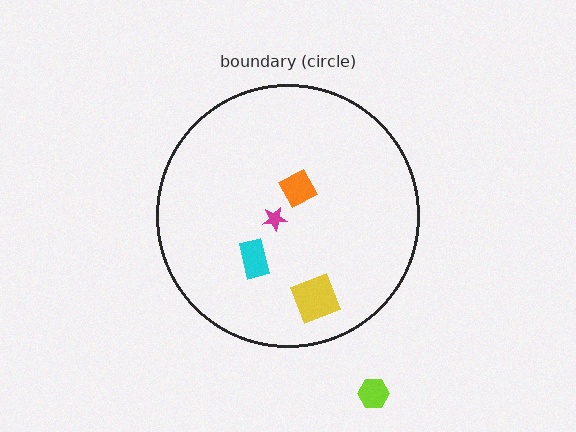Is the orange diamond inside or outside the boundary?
Inside.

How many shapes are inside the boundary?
4 inside, 1 outside.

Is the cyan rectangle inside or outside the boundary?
Inside.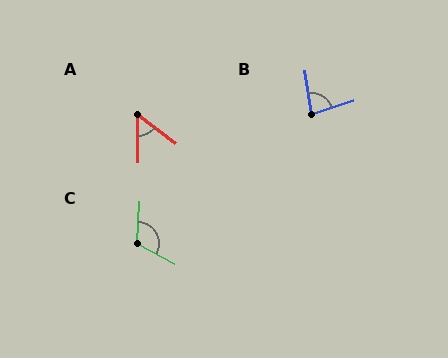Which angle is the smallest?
A, at approximately 52 degrees.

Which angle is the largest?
C, at approximately 113 degrees.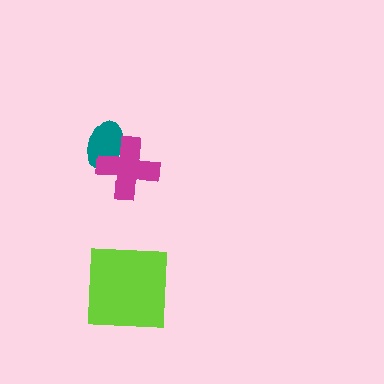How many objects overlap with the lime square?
0 objects overlap with the lime square.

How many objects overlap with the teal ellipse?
1 object overlaps with the teal ellipse.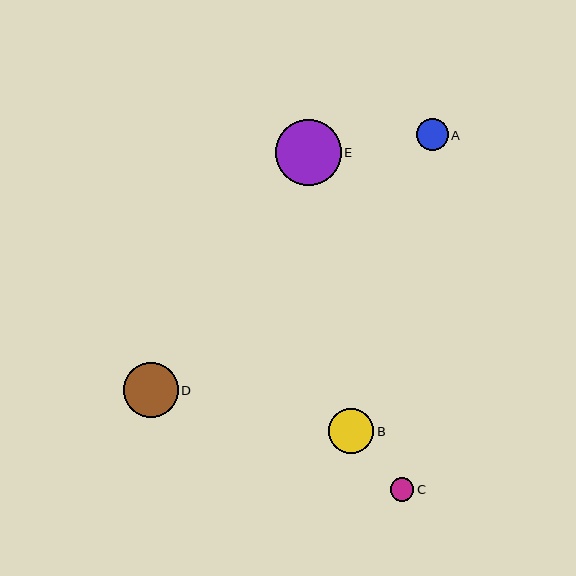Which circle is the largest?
Circle E is the largest with a size of approximately 66 pixels.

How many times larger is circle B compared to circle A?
Circle B is approximately 1.4 times the size of circle A.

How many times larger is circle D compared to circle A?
Circle D is approximately 1.7 times the size of circle A.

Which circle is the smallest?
Circle C is the smallest with a size of approximately 23 pixels.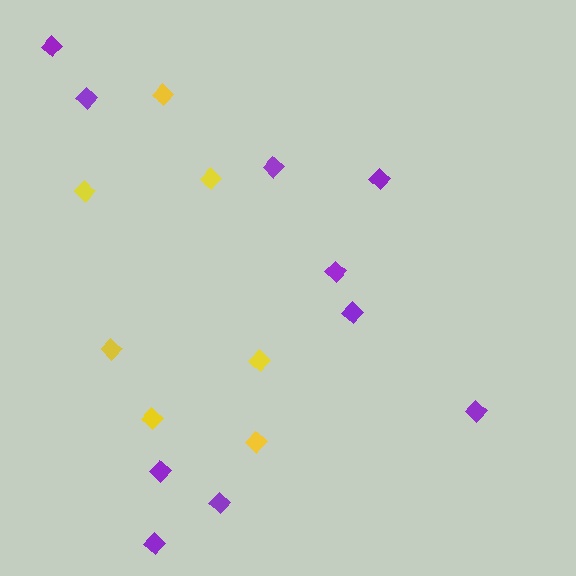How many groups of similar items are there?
There are 2 groups: one group of yellow diamonds (7) and one group of purple diamonds (10).